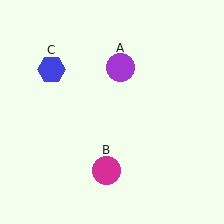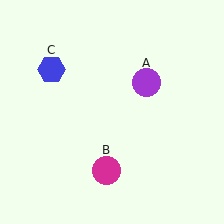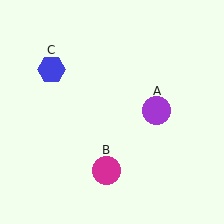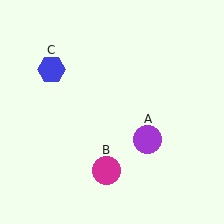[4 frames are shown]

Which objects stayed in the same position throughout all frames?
Magenta circle (object B) and blue hexagon (object C) remained stationary.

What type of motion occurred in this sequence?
The purple circle (object A) rotated clockwise around the center of the scene.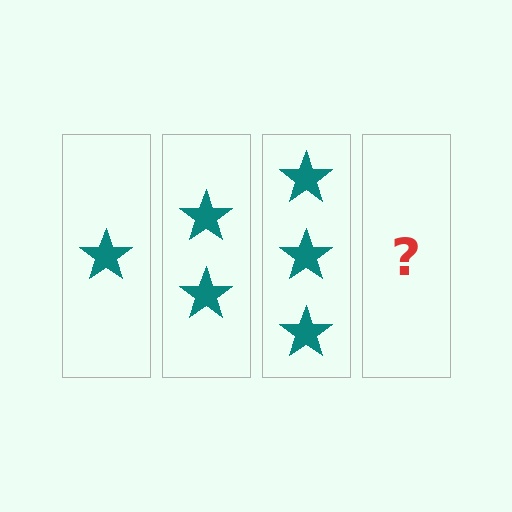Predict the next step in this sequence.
The next step is 4 stars.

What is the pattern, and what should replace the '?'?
The pattern is that each step adds one more star. The '?' should be 4 stars.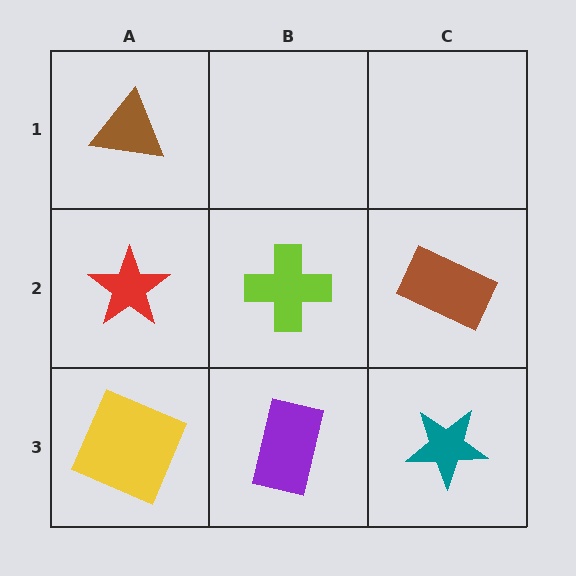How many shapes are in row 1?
1 shape.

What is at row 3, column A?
A yellow square.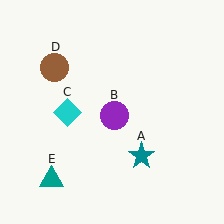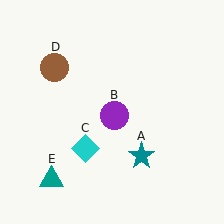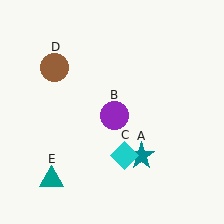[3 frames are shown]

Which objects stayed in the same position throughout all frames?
Teal star (object A) and purple circle (object B) and brown circle (object D) and teal triangle (object E) remained stationary.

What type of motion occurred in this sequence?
The cyan diamond (object C) rotated counterclockwise around the center of the scene.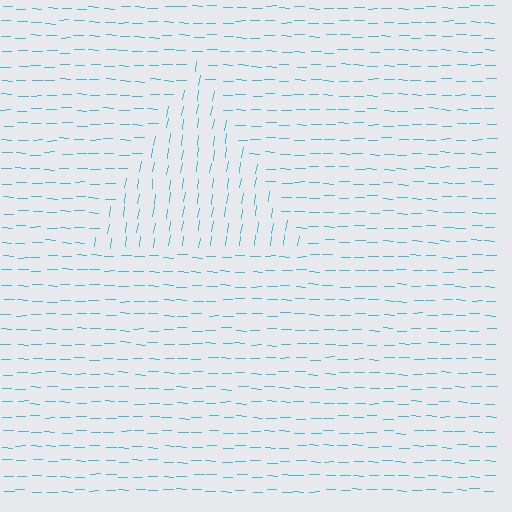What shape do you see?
I see a triangle.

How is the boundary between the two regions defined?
The boundary is defined purely by a change in line orientation (approximately 83 degrees difference). All lines are the same color and thickness.